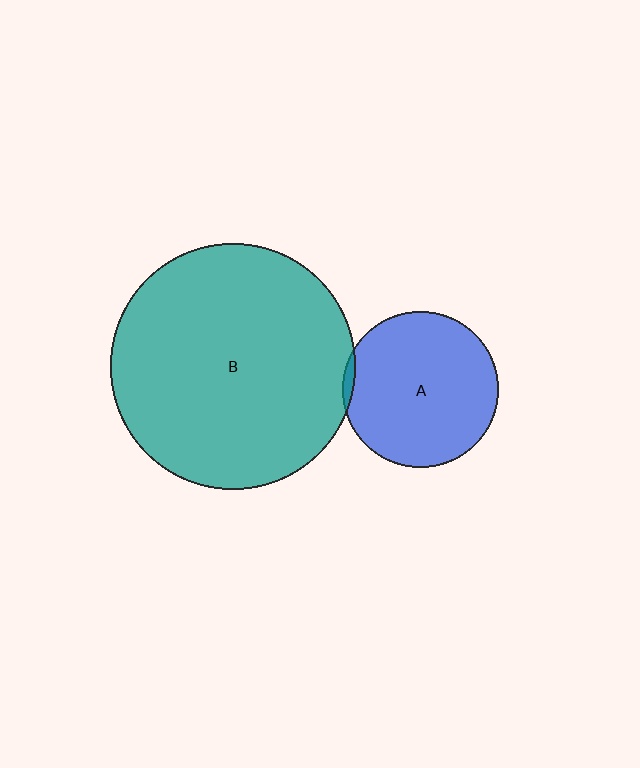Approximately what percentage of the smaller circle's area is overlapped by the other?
Approximately 5%.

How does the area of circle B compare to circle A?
Approximately 2.5 times.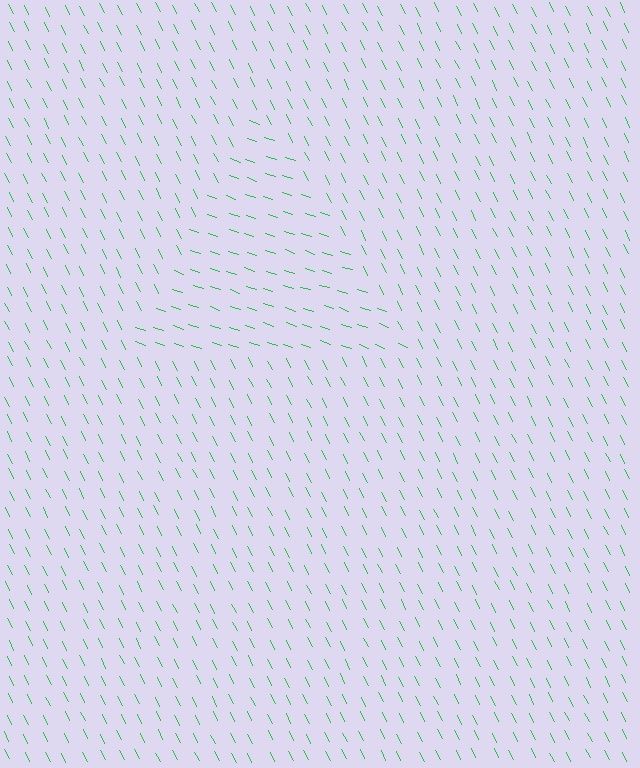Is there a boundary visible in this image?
Yes, there is a texture boundary formed by a change in line orientation.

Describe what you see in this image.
The image is filled with small green line segments. A triangle region in the image has lines oriented differently from the surrounding lines, creating a visible texture boundary.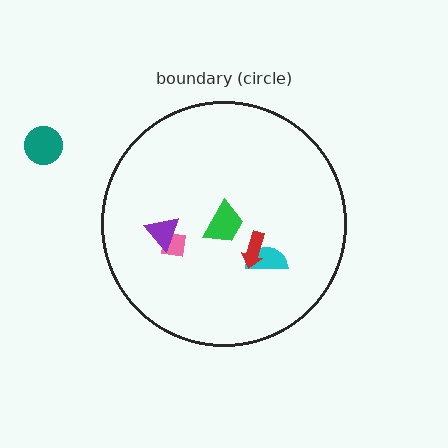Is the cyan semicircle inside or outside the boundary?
Inside.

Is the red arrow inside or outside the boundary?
Inside.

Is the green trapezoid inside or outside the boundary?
Inside.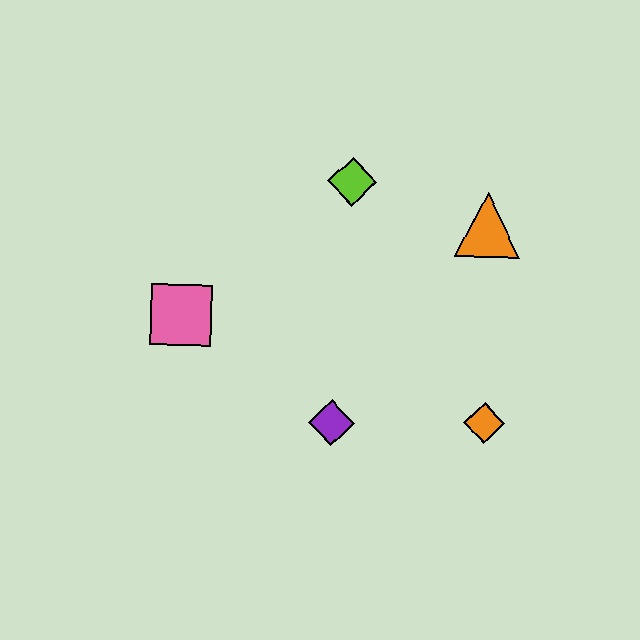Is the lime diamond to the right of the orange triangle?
No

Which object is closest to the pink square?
The purple diamond is closest to the pink square.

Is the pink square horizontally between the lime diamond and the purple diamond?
No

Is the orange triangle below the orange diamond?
No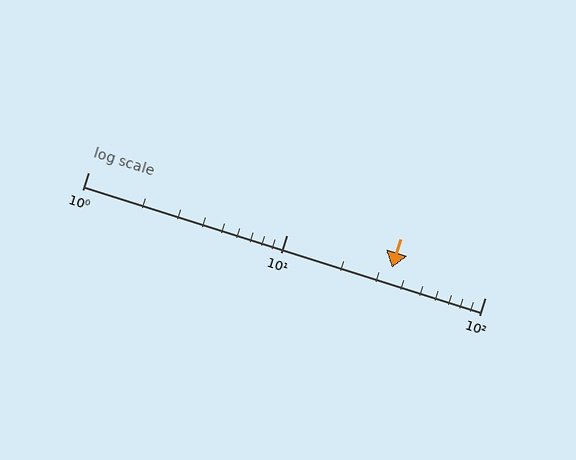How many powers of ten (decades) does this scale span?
The scale spans 2 decades, from 1 to 100.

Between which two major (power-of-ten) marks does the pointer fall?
The pointer is between 10 and 100.